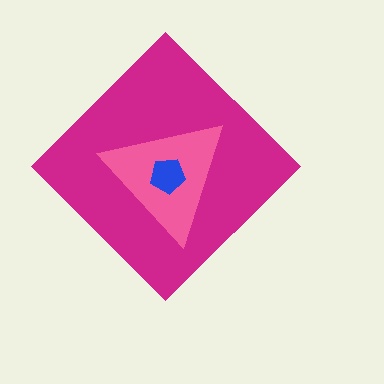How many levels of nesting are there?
3.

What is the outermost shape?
The magenta diamond.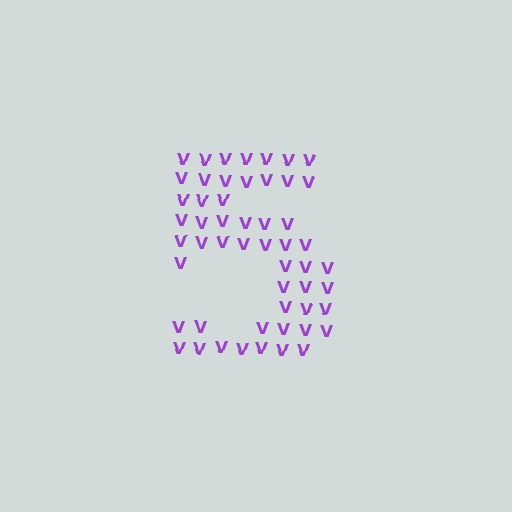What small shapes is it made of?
It is made of small letter V's.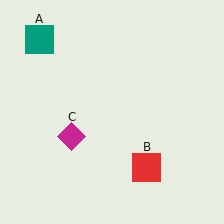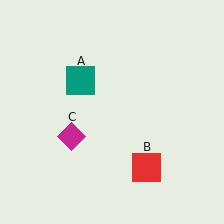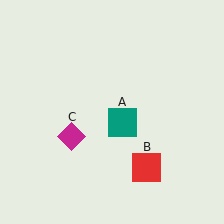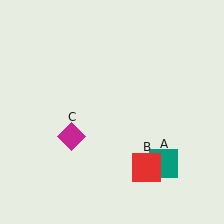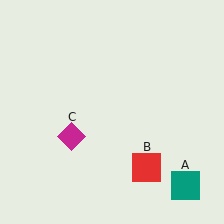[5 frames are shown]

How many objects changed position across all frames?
1 object changed position: teal square (object A).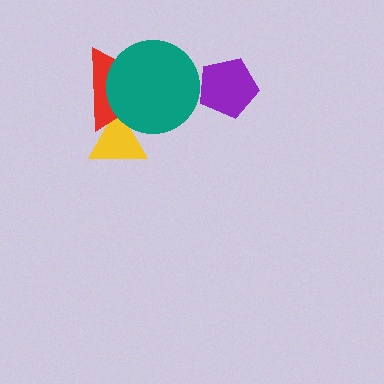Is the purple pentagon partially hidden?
No, no other shape covers it.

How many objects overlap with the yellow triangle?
2 objects overlap with the yellow triangle.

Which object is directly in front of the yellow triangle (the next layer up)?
The red triangle is directly in front of the yellow triangle.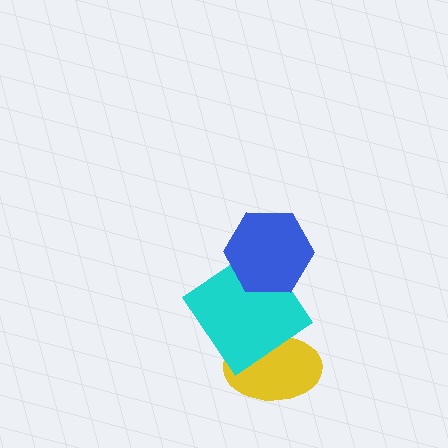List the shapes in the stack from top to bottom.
From top to bottom: the blue hexagon, the cyan diamond, the yellow ellipse.